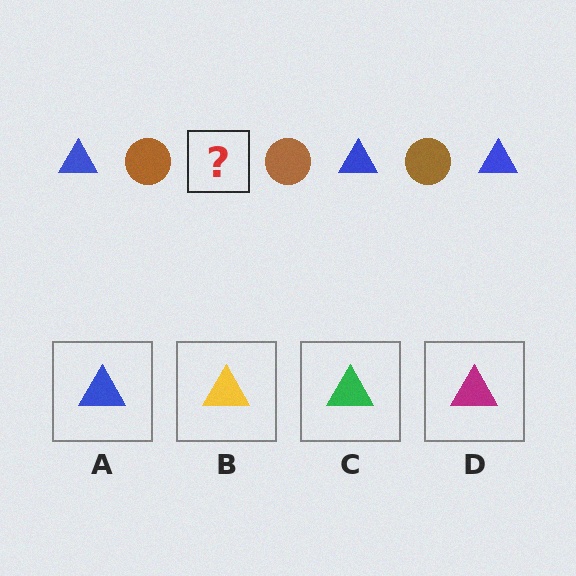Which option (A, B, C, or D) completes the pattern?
A.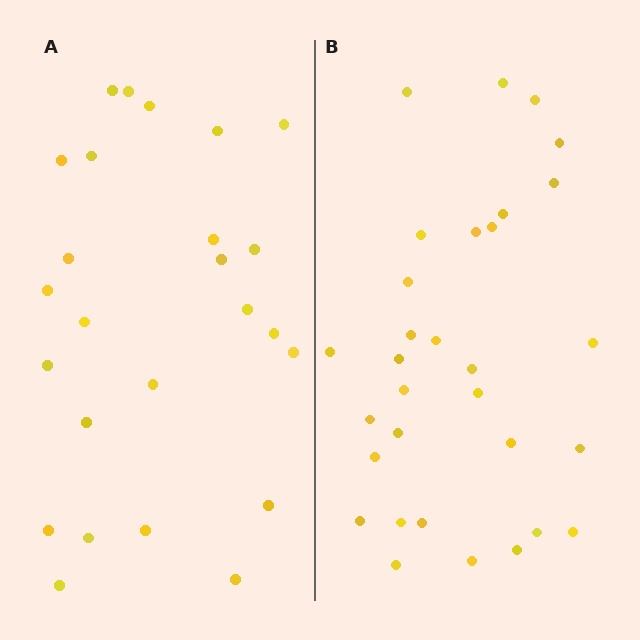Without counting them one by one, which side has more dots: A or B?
Region B (the right region) has more dots.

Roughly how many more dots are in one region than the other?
Region B has about 6 more dots than region A.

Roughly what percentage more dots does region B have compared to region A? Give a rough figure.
About 25% more.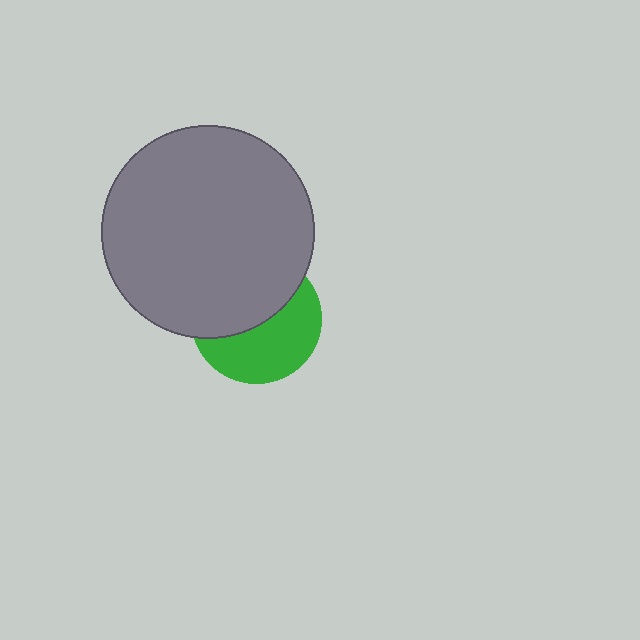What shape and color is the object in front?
The object in front is a gray circle.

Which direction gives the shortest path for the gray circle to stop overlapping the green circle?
Moving up gives the shortest separation.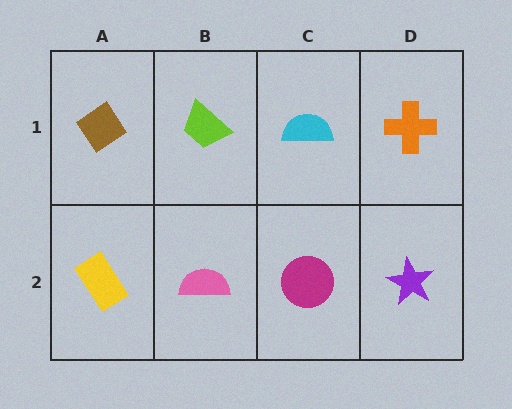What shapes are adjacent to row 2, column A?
A brown diamond (row 1, column A), a pink semicircle (row 2, column B).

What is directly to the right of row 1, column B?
A cyan semicircle.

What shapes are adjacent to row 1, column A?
A yellow rectangle (row 2, column A), a lime trapezoid (row 1, column B).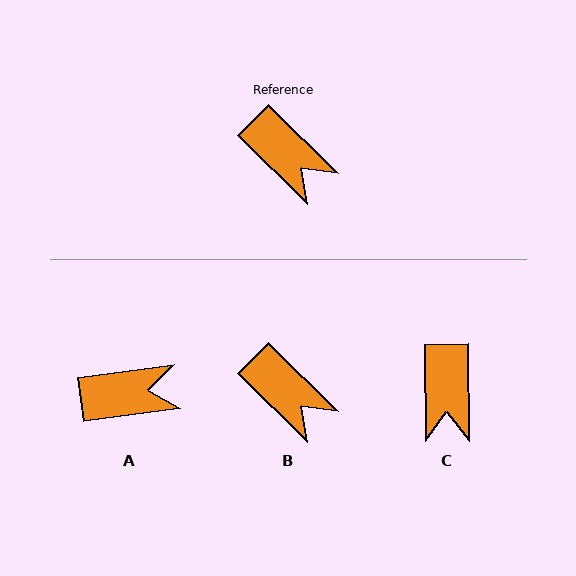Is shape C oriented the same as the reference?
No, it is off by about 44 degrees.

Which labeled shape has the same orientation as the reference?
B.